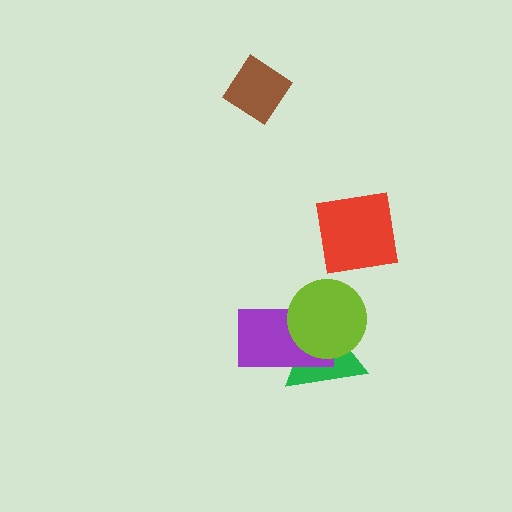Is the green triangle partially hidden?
Yes, it is partially covered by another shape.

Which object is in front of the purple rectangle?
The lime circle is in front of the purple rectangle.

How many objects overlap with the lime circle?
2 objects overlap with the lime circle.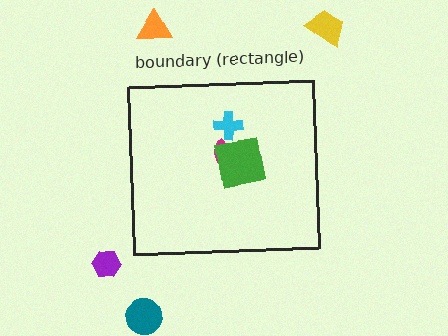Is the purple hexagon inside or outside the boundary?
Outside.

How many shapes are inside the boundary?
3 inside, 4 outside.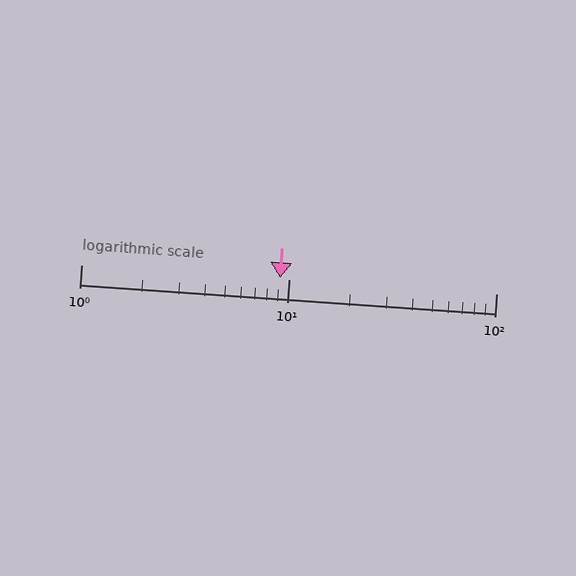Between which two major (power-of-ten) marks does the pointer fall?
The pointer is between 1 and 10.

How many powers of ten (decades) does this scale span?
The scale spans 2 decades, from 1 to 100.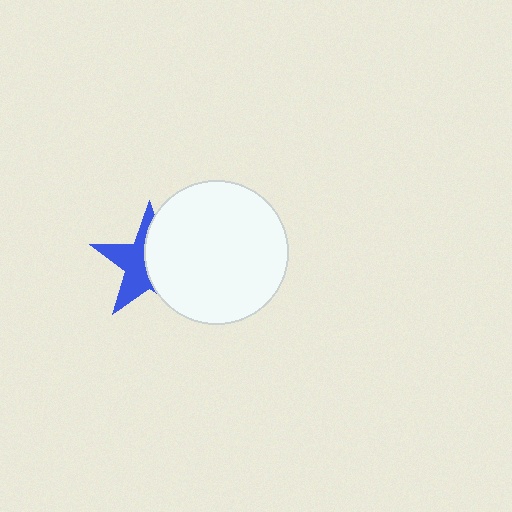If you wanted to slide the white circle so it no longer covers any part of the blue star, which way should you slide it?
Slide it right — that is the most direct way to separate the two shapes.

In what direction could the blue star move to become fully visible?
The blue star could move left. That would shift it out from behind the white circle entirely.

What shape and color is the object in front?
The object in front is a white circle.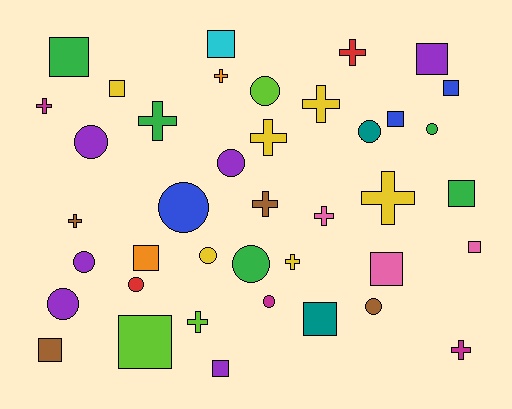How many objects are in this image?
There are 40 objects.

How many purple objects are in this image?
There are 6 purple objects.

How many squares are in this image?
There are 14 squares.